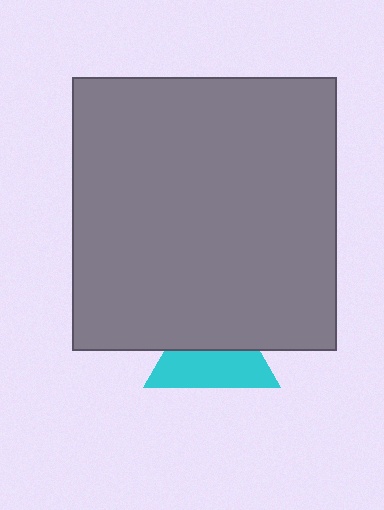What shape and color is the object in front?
The object in front is a gray rectangle.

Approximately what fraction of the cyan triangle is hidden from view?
Roughly 49% of the cyan triangle is hidden behind the gray rectangle.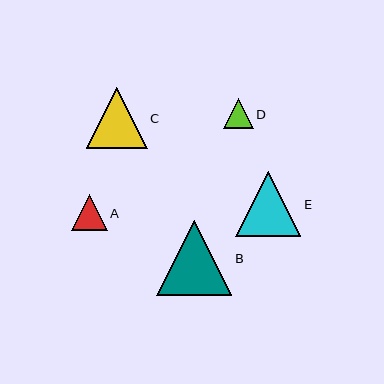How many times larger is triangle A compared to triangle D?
Triangle A is approximately 1.2 times the size of triangle D.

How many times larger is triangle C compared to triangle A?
Triangle C is approximately 1.7 times the size of triangle A.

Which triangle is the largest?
Triangle B is the largest with a size of approximately 75 pixels.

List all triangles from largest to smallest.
From largest to smallest: B, E, C, A, D.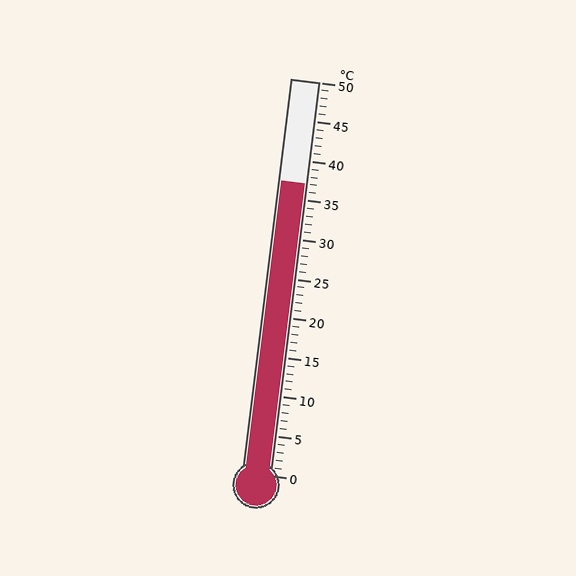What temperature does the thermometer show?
The thermometer shows approximately 37°C.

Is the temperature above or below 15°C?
The temperature is above 15°C.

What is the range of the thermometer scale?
The thermometer scale ranges from 0°C to 50°C.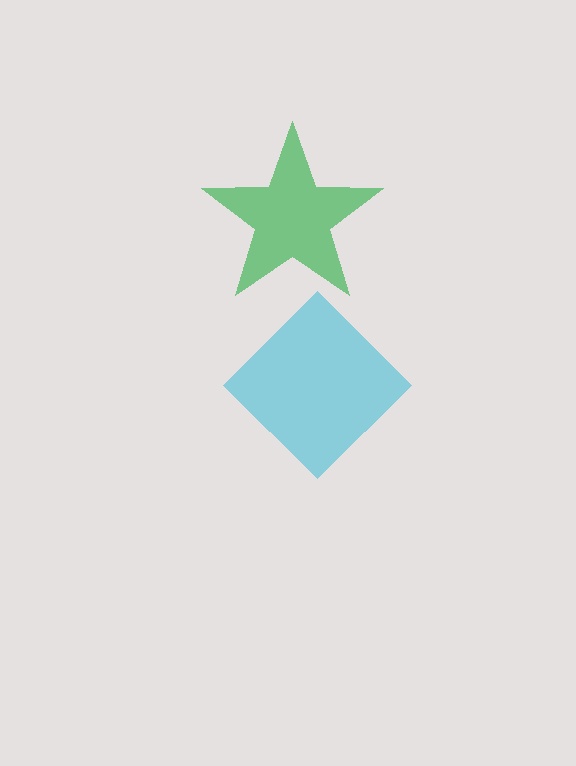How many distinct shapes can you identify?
There are 2 distinct shapes: a green star, a cyan diamond.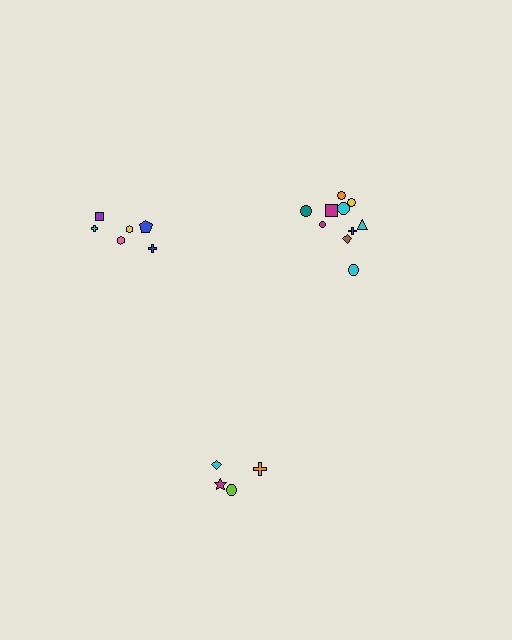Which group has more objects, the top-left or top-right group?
The top-right group.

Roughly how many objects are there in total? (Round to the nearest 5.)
Roughly 20 objects in total.